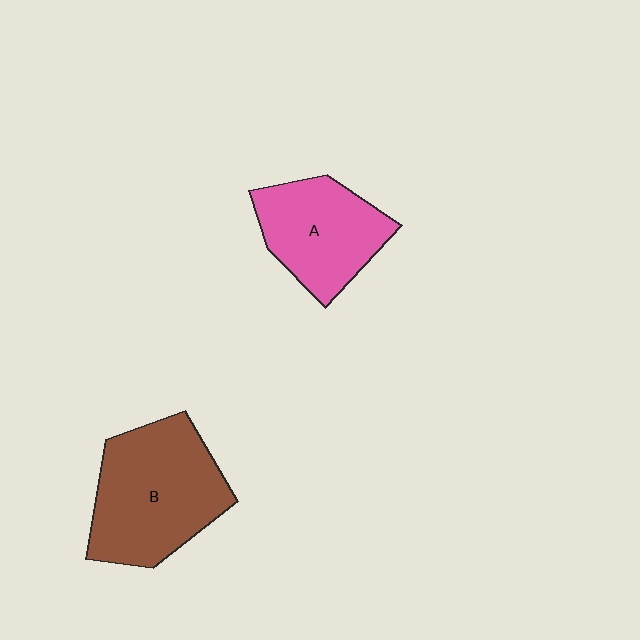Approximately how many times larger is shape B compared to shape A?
Approximately 1.4 times.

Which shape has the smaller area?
Shape A (pink).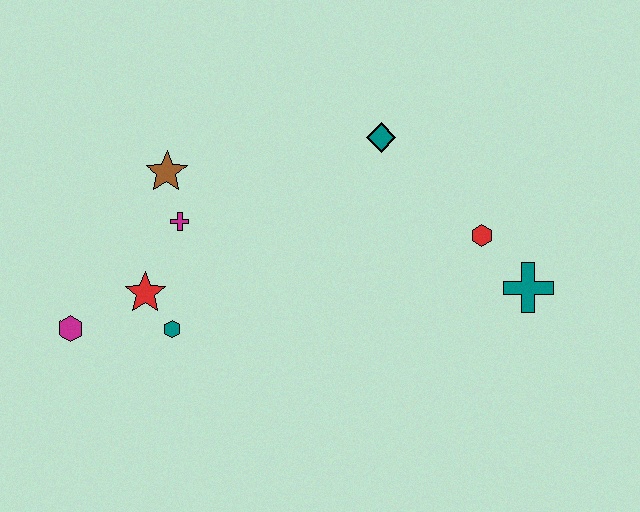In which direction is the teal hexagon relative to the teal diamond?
The teal hexagon is to the left of the teal diamond.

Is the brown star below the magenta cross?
No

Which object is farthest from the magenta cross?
The teal cross is farthest from the magenta cross.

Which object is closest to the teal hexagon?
The red star is closest to the teal hexagon.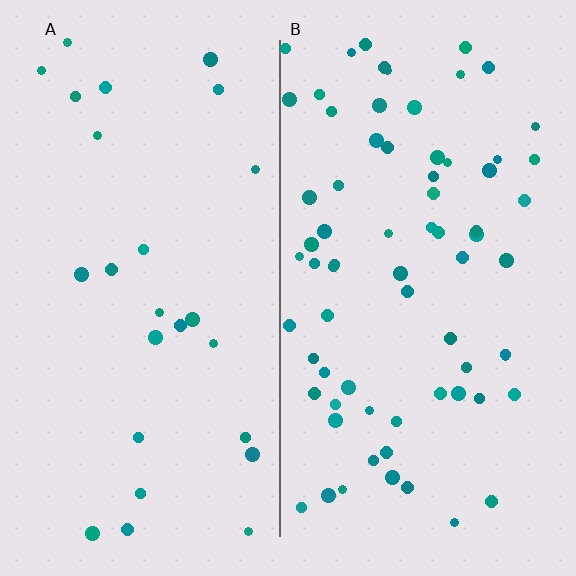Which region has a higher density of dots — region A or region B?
B (the right).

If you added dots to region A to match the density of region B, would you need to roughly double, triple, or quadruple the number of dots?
Approximately triple.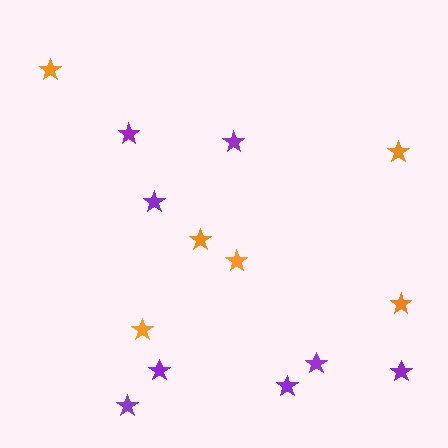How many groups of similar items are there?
There are 2 groups: one group of purple stars (8) and one group of orange stars (6).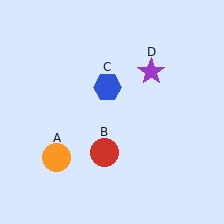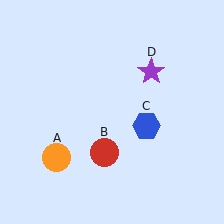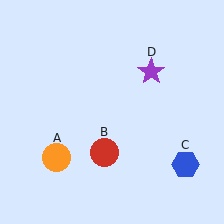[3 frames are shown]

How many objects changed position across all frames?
1 object changed position: blue hexagon (object C).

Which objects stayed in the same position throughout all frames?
Orange circle (object A) and red circle (object B) and purple star (object D) remained stationary.